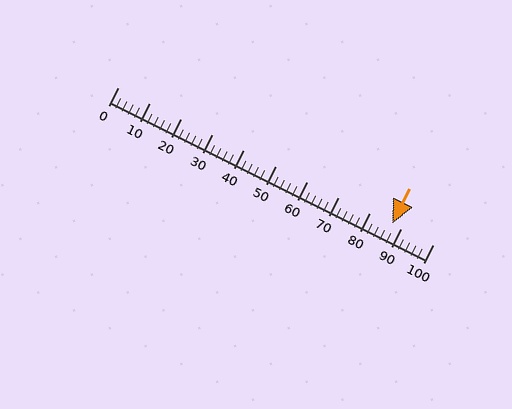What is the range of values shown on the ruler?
The ruler shows values from 0 to 100.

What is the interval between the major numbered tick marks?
The major tick marks are spaced 10 units apart.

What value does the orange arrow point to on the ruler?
The orange arrow points to approximately 87.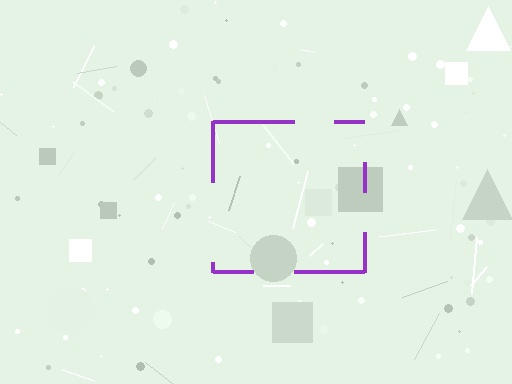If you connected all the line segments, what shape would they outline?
They would outline a square.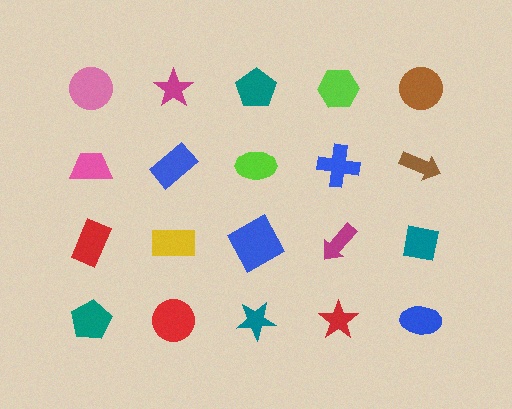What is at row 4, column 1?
A teal pentagon.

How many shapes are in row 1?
5 shapes.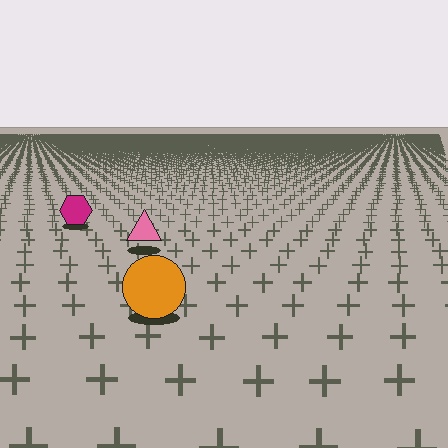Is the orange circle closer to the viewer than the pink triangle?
Yes. The orange circle is closer — you can tell from the texture gradient: the ground texture is coarser near it.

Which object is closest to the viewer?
The orange circle is closest. The texture marks near it are larger and more spread out.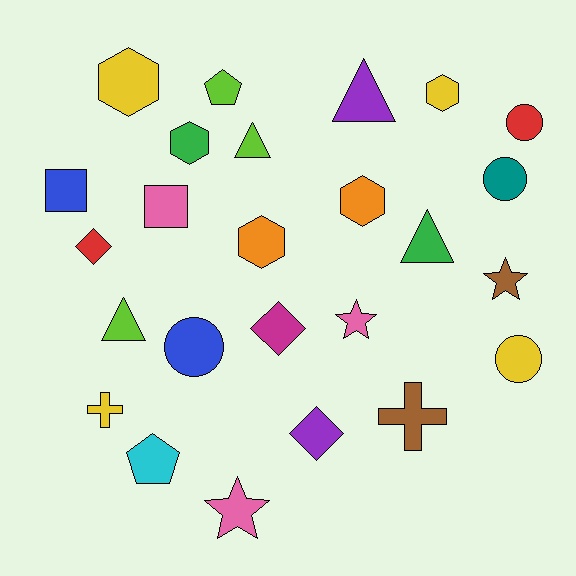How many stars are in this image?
There are 3 stars.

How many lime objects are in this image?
There are 3 lime objects.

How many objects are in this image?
There are 25 objects.